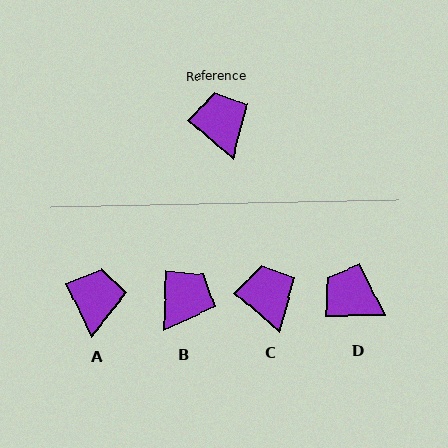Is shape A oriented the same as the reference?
No, it is off by about 23 degrees.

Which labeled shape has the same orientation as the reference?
C.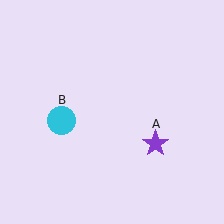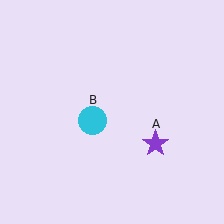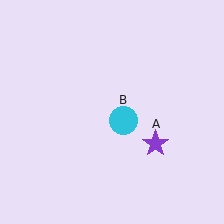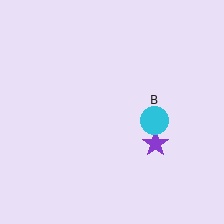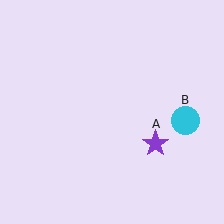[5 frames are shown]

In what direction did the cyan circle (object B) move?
The cyan circle (object B) moved right.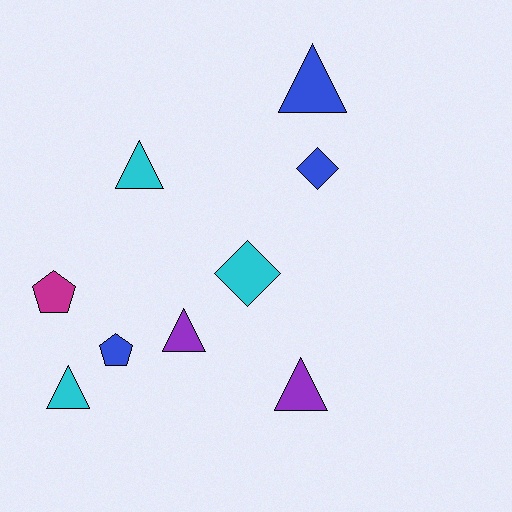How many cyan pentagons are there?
There are no cyan pentagons.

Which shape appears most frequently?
Triangle, with 5 objects.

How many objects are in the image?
There are 9 objects.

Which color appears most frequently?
Blue, with 3 objects.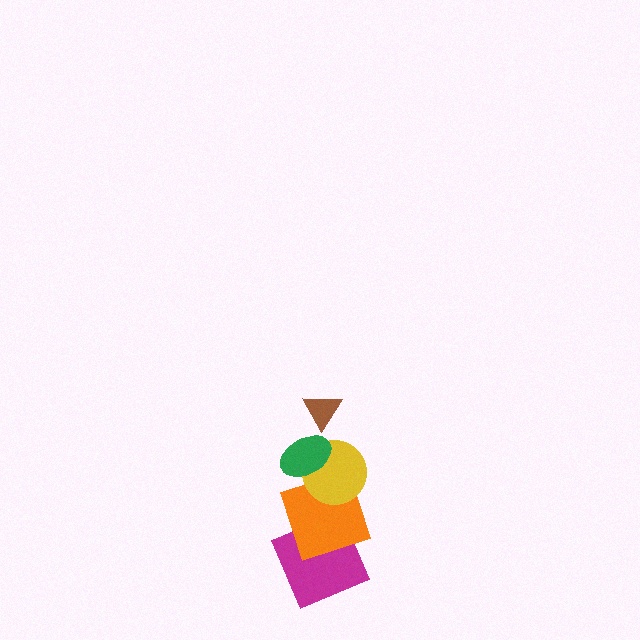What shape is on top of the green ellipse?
The brown triangle is on top of the green ellipse.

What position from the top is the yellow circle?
The yellow circle is 3rd from the top.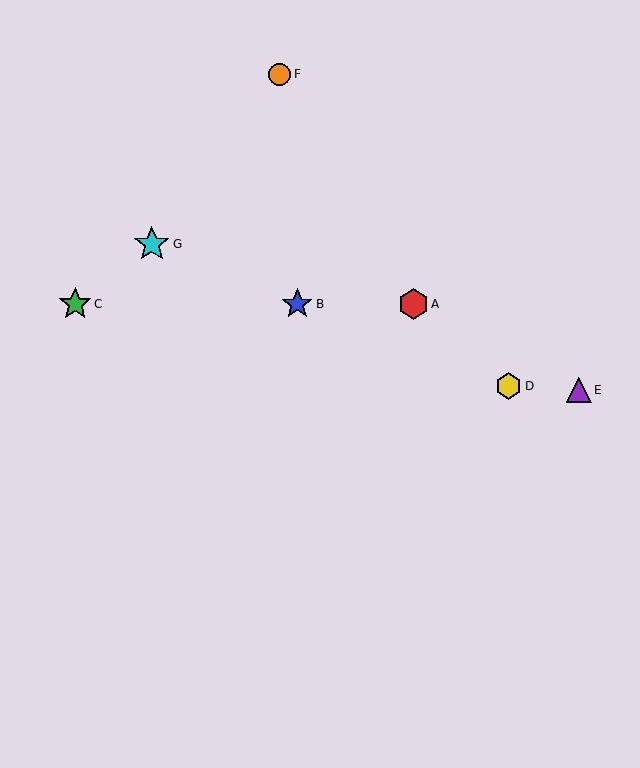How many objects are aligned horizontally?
3 objects (A, B, C) are aligned horizontally.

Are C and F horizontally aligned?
No, C is at y≈304 and F is at y≈74.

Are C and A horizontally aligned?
Yes, both are at y≈304.